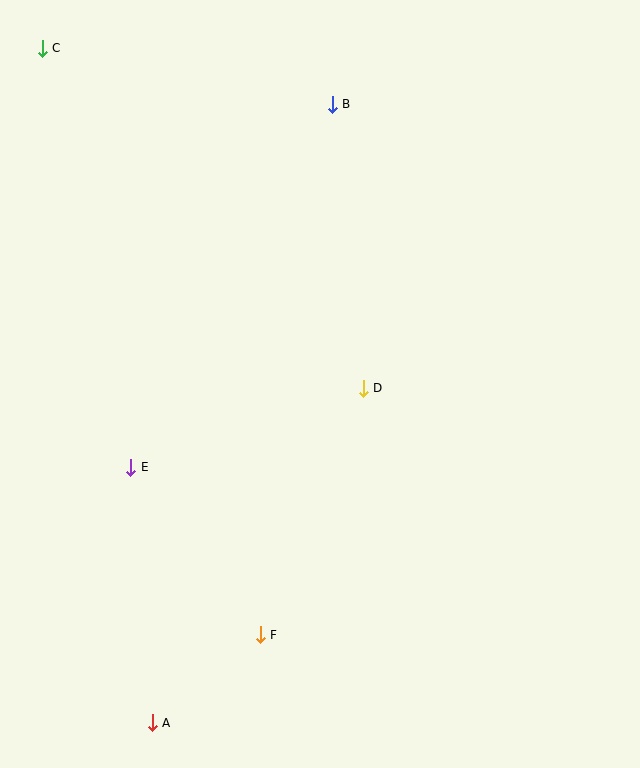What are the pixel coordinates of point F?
Point F is at (260, 635).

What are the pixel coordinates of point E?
Point E is at (131, 467).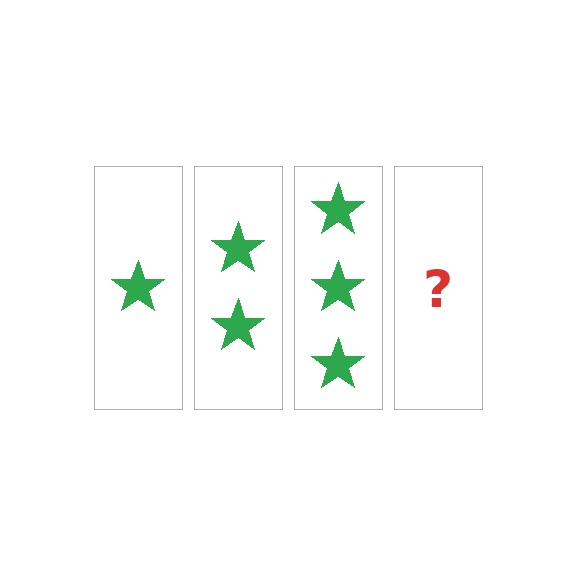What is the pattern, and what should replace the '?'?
The pattern is that each step adds one more star. The '?' should be 4 stars.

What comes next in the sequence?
The next element should be 4 stars.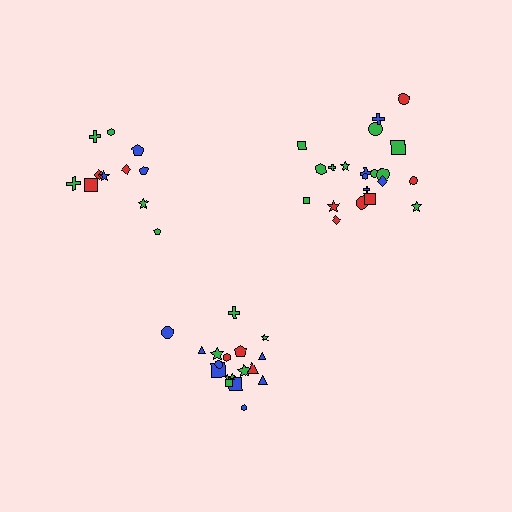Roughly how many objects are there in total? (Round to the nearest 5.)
Roughly 50 objects in total.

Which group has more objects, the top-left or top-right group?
The top-right group.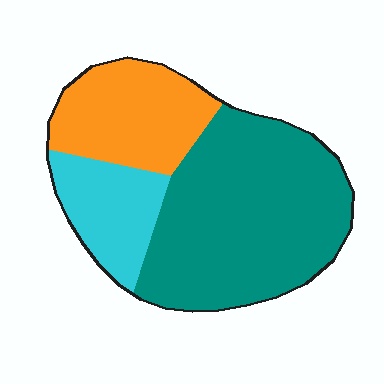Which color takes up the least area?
Cyan, at roughly 20%.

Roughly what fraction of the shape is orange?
Orange takes up about one quarter (1/4) of the shape.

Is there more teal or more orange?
Teal.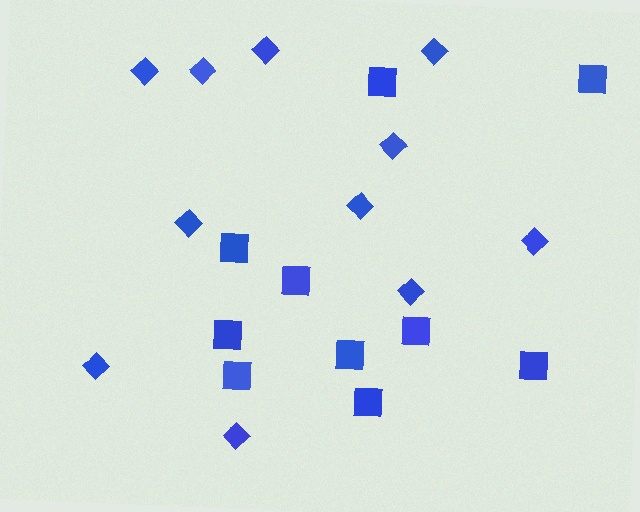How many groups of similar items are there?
There are 2 groups: one group of diamonds (11) and one group of squares (10).